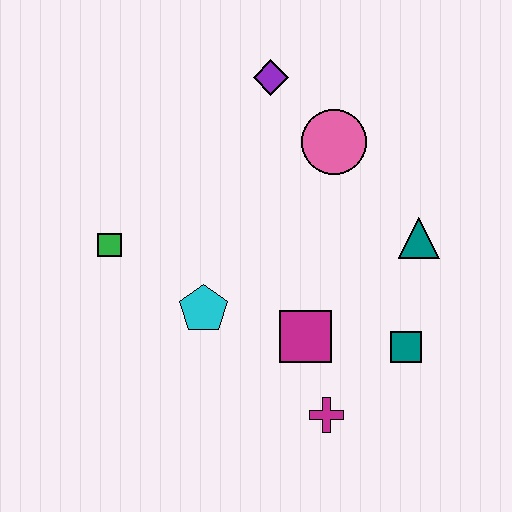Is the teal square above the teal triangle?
No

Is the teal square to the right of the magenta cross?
Yes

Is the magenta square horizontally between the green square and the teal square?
Yes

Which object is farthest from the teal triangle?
The green square is farthest from the teal triangle.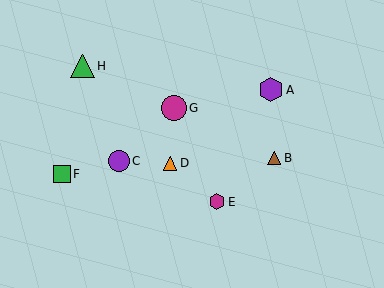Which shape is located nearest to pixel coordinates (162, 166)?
The orange triangle (labeled D) at (170, 163) is nearest to that location.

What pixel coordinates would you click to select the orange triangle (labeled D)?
Click at (170, 163) to select the orange triangle D.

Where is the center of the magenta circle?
The center of the magenta circle is at (174, 108).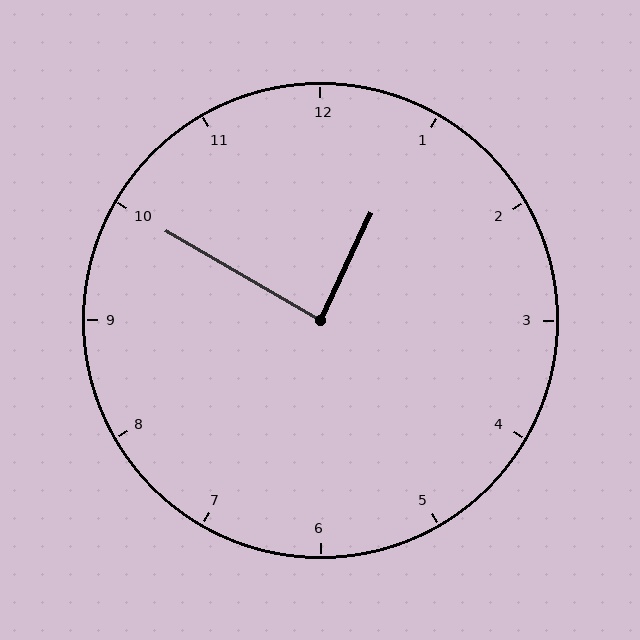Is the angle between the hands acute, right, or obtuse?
It is right.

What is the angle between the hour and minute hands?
Approximately 85 degrees.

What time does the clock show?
12:50.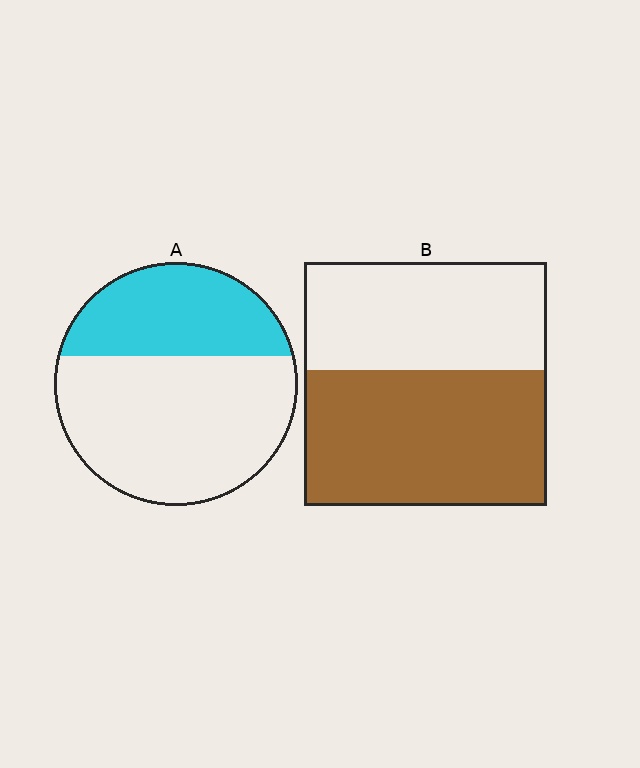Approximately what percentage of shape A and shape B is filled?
A is approximately 35% and B is approximately 55%.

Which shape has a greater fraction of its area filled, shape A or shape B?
Shape B.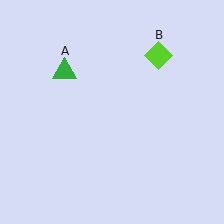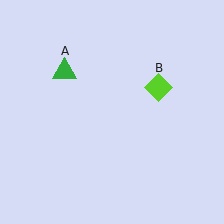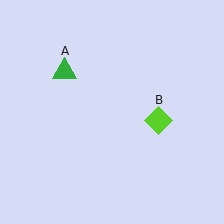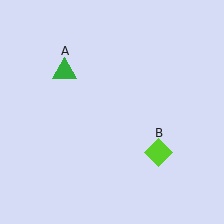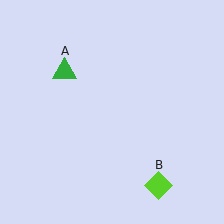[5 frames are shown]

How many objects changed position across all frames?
1 object changed position: lime diamond (object B).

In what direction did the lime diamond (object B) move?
The lime diamond (object B) moved down.